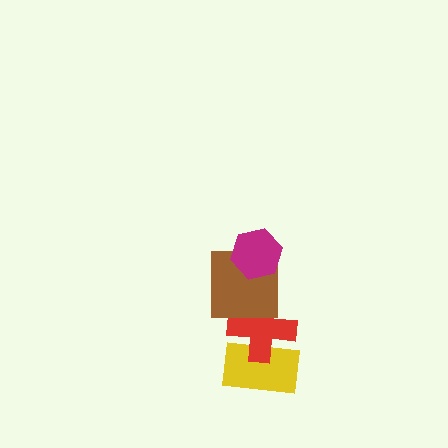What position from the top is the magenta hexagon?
The magenta hexagon is 1st from the top.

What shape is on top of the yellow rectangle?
The red cross is on top of the yellow rectangle.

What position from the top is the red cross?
The red cross is 3rd from the top.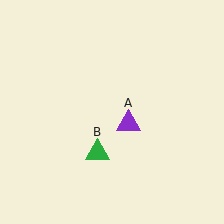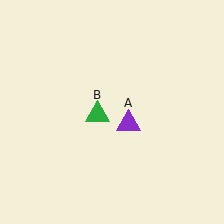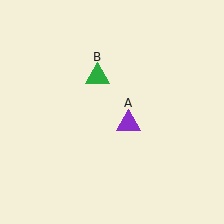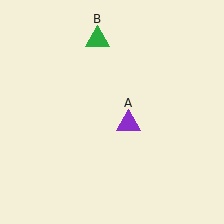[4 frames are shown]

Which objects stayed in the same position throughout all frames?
Purple triangle (object A) remained stationary.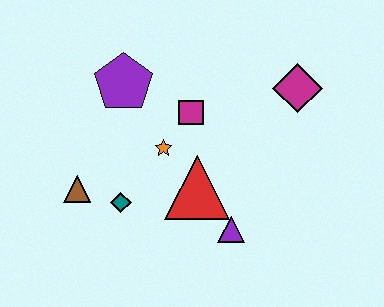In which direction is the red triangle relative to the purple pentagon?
The red triangle is below the purple pentagon.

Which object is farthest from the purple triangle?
The purple pentagon is farthest from the purple triangle.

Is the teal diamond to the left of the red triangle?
Yes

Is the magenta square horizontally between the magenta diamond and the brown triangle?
Yes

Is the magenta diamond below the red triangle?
No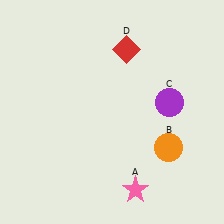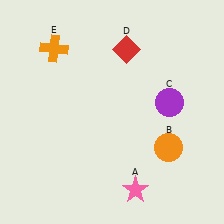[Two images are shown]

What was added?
An orange cross (E) was added in Image 2.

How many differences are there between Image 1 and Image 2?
There is 1 difference between the two images.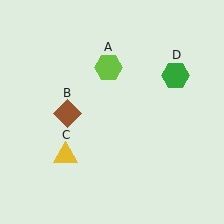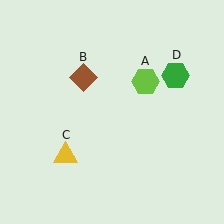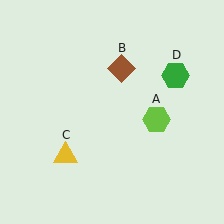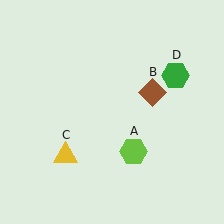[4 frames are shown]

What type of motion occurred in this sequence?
The lime hexagon (object A), brown diamond (object B) rotated clockwise around the center of the scene.